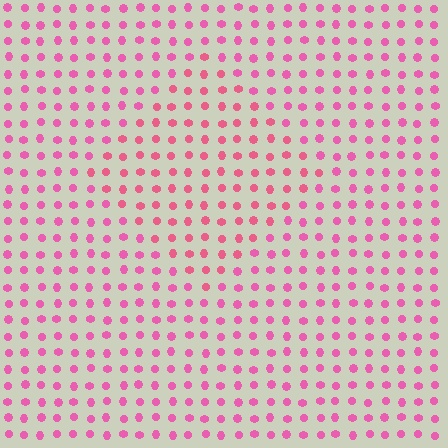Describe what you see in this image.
The image is filled with small pink elements in a uniform arrangement. A diamond-shaped region is visible where the elements are tinted to a slightly different hue, forming a subtle color boundary.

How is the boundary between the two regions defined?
The boundary is defined purely by a slight shift in hue (about 17 degrees). Spacing, size, and orientation are identical on both sides.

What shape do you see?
I see a diamond.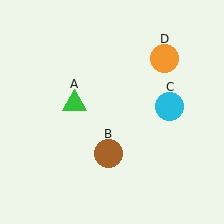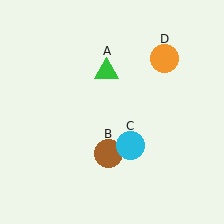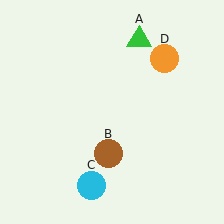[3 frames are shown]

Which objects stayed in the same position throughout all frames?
Brown circle (object B) and orange circle (object D) remained stationary.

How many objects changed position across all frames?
2 objects changed position: green triangle (object A), cyan circle (object C).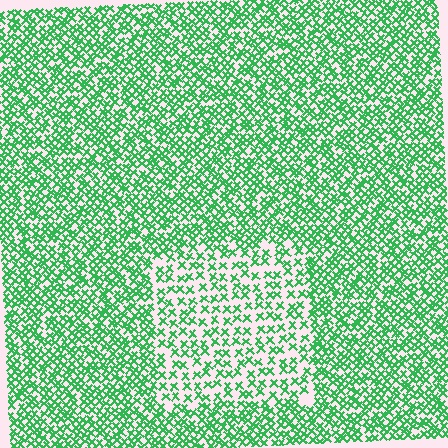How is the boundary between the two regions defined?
The boundary is defined by a change in element density (approximately 1.9x ratio). All elements are the same color, size, and shape.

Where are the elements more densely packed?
The elements are more densely packed outside the rectangle boundary.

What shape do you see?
I see a rectangle.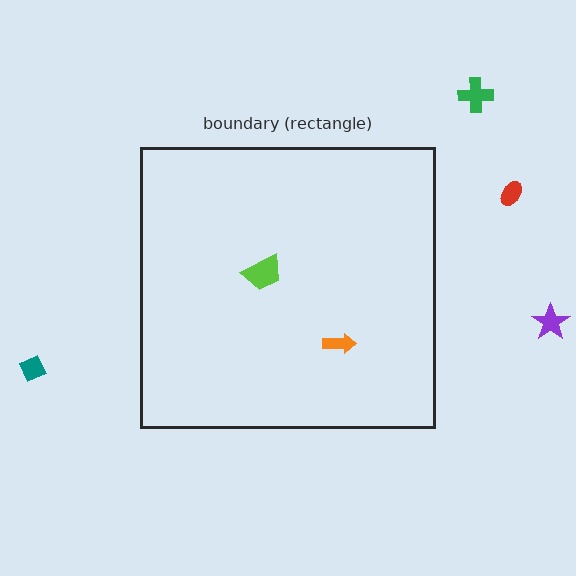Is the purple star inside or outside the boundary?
Outside.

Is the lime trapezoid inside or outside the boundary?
Inside.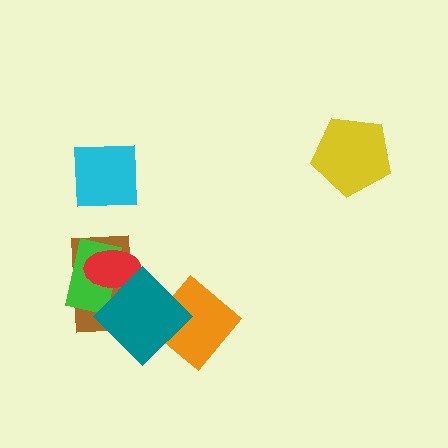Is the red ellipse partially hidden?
Yes, it is partially covered by another shape.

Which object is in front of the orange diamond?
The teal diamond is in front of the orange diamond.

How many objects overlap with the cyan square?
0 objects overlap with the cyan square.